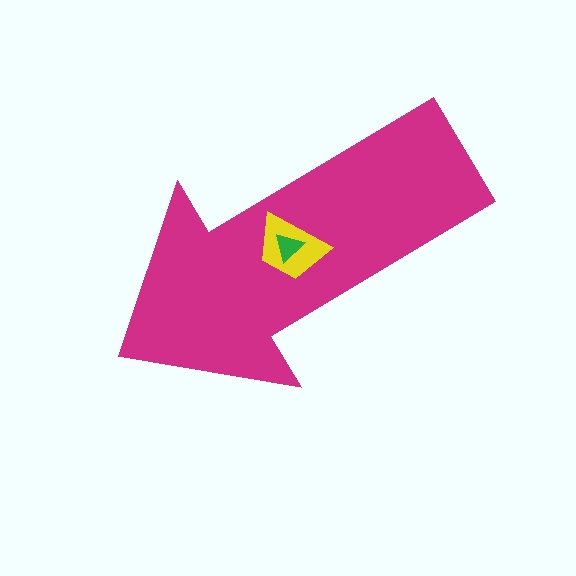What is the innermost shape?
The green triangle.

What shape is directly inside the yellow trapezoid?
The green triangle.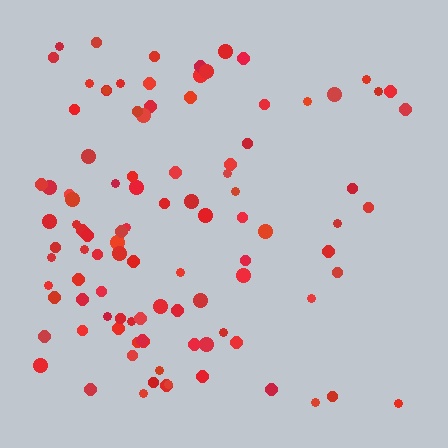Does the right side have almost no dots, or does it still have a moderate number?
Still a moderate number, just noticeably fewer than the left.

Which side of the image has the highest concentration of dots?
The left.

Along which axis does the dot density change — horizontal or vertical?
Horizontal.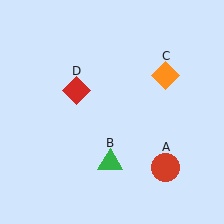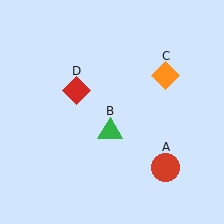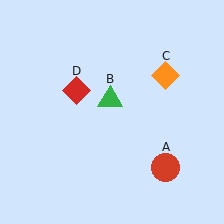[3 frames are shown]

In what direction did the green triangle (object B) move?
The green triangle (object B) moved up.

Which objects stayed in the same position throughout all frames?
Red circle (object A) and orange diamond (object C) and red diamond (object D) remained stationary.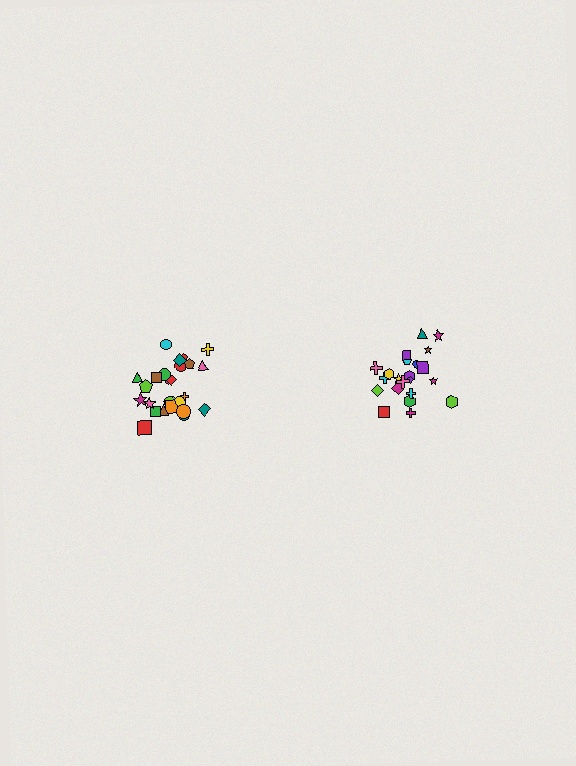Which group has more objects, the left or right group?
The left group.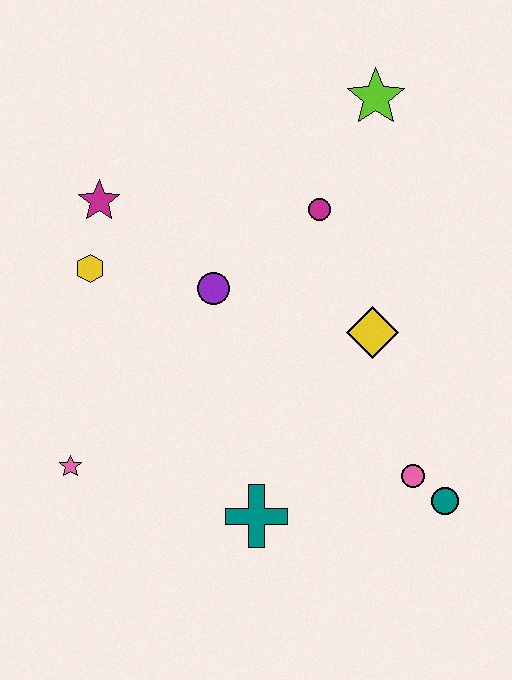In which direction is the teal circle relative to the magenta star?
The teal circle is to the right of the magenta star.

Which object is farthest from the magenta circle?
The pink star is farthest from the magenta circle.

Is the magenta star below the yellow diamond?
No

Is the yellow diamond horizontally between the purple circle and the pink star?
No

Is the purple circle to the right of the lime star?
No